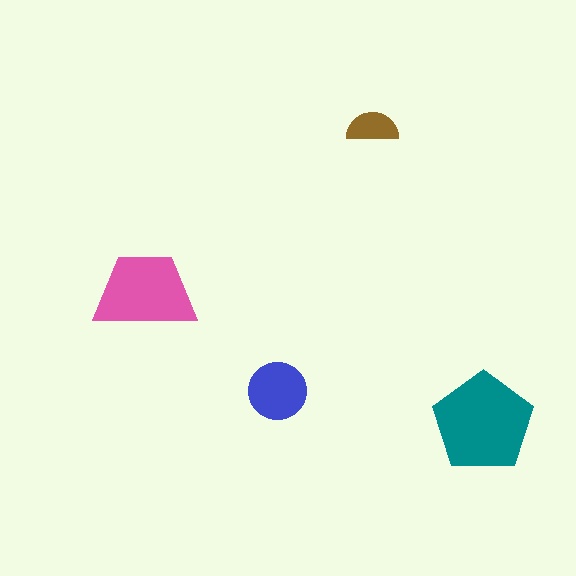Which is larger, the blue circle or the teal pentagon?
The teal pentagon.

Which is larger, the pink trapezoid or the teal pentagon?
The teal pentagon.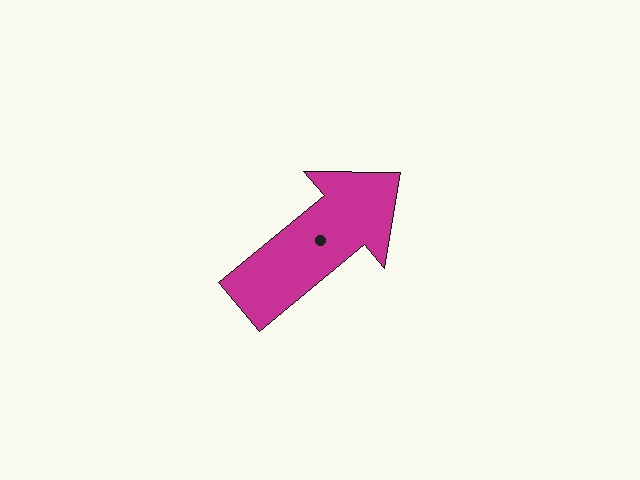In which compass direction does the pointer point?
Northeast.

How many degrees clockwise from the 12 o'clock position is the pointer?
Approximately 50 degrees.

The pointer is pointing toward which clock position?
Roughly 2 o'clock.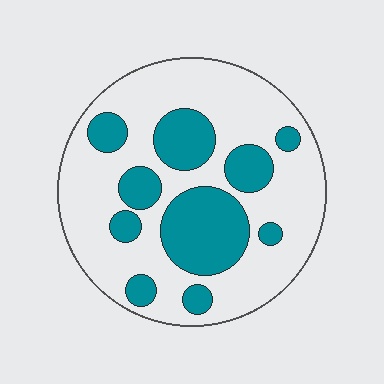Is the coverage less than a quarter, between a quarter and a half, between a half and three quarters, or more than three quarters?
Between a quarter and a half.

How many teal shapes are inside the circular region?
10.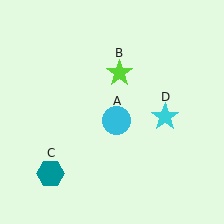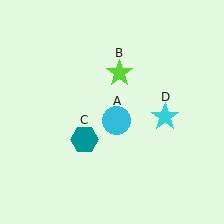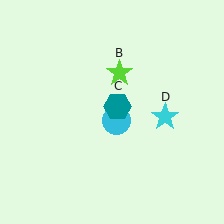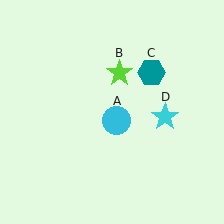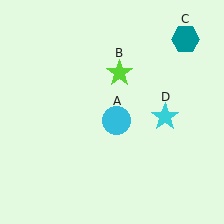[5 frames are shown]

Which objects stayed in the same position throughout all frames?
Cyan circle (object A) and lime star (object B) and cyan star (object D) remained stationary.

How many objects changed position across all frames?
1 object changed position: teal hexagon (object C).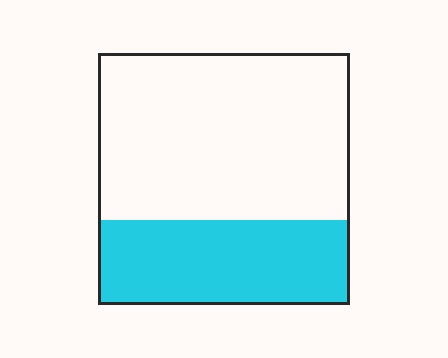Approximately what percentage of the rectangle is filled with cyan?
Approximately 35%.